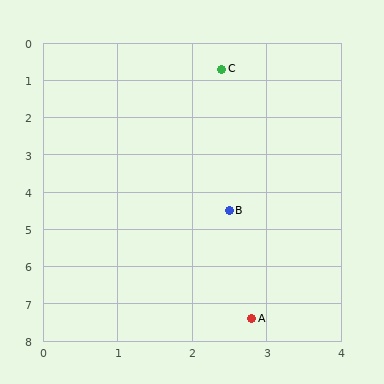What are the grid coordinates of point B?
Point B is at approximately (2.5, 4.5).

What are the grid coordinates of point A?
Point A is at approximately (2.8, 7.4).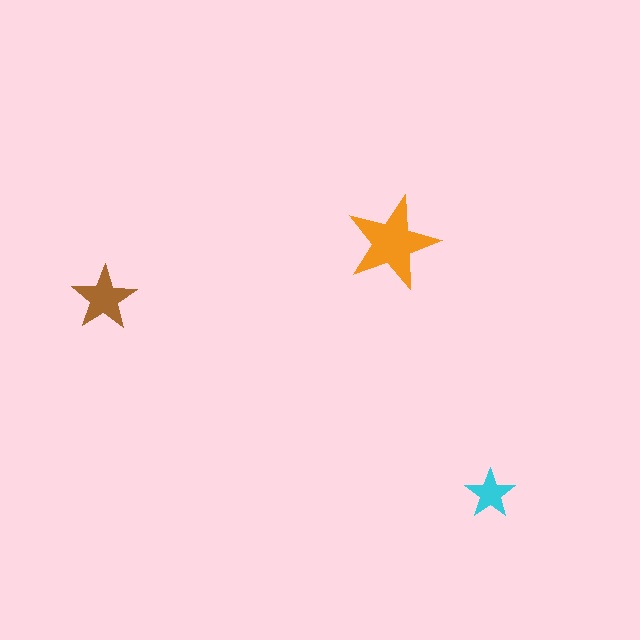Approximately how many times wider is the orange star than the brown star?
About 1.5 times wider.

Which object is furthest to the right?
The cyan star is rightmost.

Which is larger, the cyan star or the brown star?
The brown one.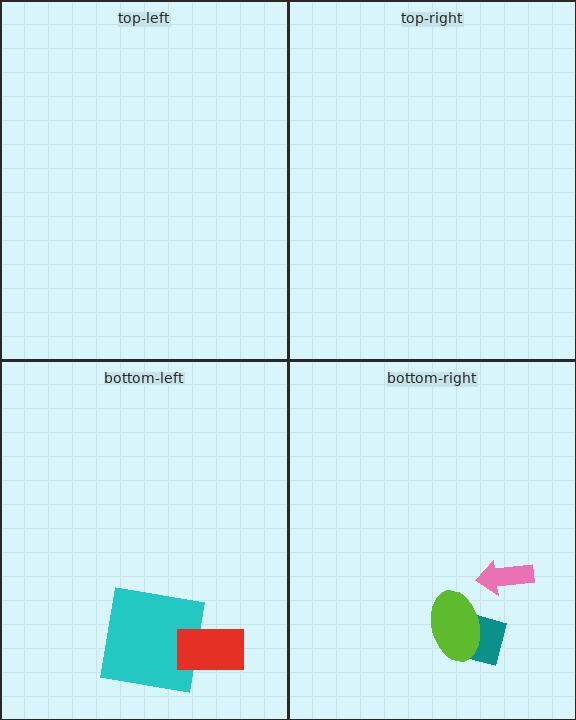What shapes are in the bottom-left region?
The cyan square, the red rectangle.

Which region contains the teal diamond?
The bottom-right region.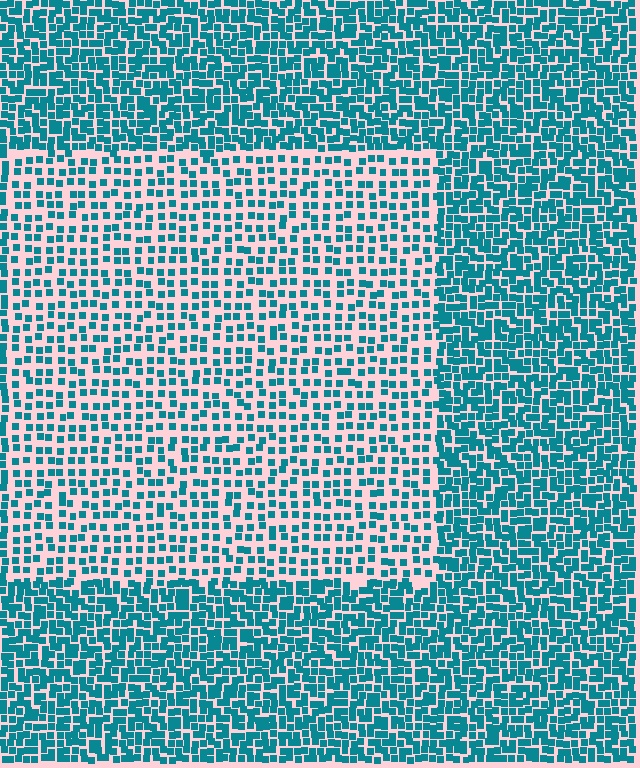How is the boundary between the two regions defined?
The boundary is defined by a change in element density (approximately 1.9x ratio). All elements are the same color, size, and shape.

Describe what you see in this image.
The image contains small teal elements arranged at two different densities. A rectangle-shaped region is visible where the elements are less densely packed than the surrounding area.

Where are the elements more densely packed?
The elements are more densely packed outside the rectangle boundary.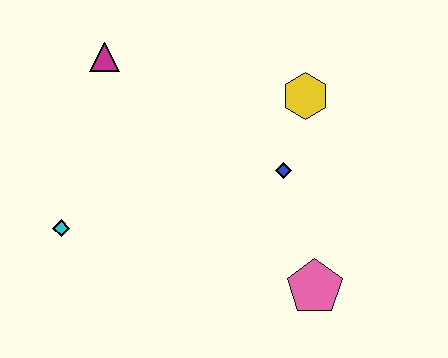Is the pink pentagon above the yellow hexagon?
No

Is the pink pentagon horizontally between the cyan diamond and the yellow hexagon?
No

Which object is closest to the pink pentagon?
The blue diamond is closest to the pink pentagon.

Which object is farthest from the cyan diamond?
The yellow hexagon is farthest from the cyan diamond.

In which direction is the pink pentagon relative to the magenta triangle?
The pink pentagon is below the magenta triangle.